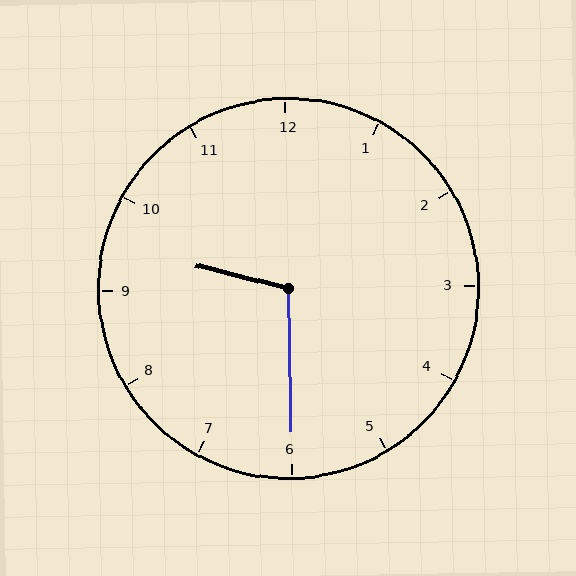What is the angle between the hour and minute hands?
Approximately 105 degrees.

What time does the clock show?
9:30.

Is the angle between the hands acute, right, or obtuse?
It is obtuse.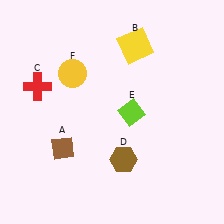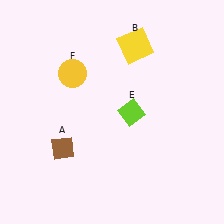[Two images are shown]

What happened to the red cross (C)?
The red cross (C) was removed in Image 2. It was in the top-left area of Image 1.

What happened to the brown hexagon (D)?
The brown hexagon (D) was removed in Image 2. It was in the bottom-right area of Image 1.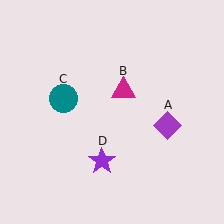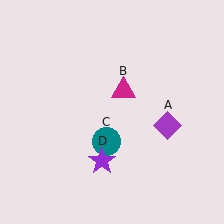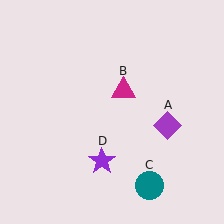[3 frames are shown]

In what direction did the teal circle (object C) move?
The teal circle (object C) moved down and to the right.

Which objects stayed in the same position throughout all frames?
Purple diamond (object A) and magenta triangle (object B) and purple star (object D) remained stationary.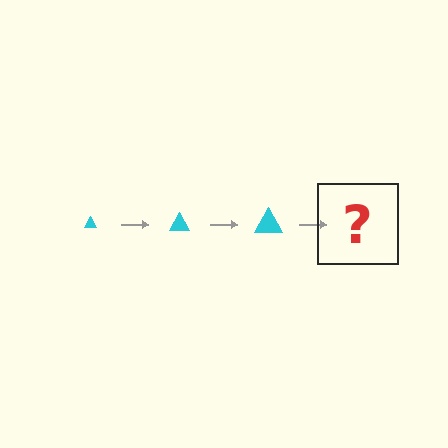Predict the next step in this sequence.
The next step is a cyan triangle, larger than the previous one.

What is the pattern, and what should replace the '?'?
The pattern is that the triangle gets progressively larger each step. The '?' should be a cyan triangle, larger than the previous one.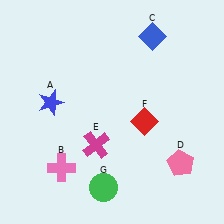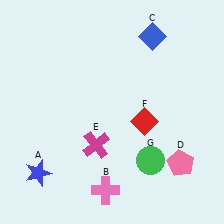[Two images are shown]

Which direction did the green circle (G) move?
The green circle (G) moved right.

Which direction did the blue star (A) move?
The blue star (A) moved down.